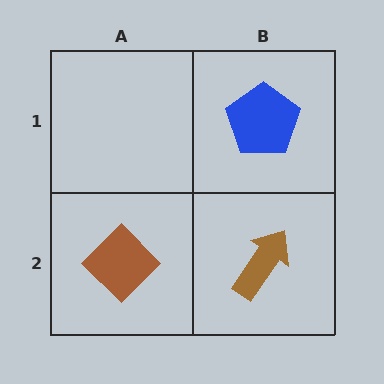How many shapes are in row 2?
2 shapes.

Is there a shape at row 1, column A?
No, that cell is empty.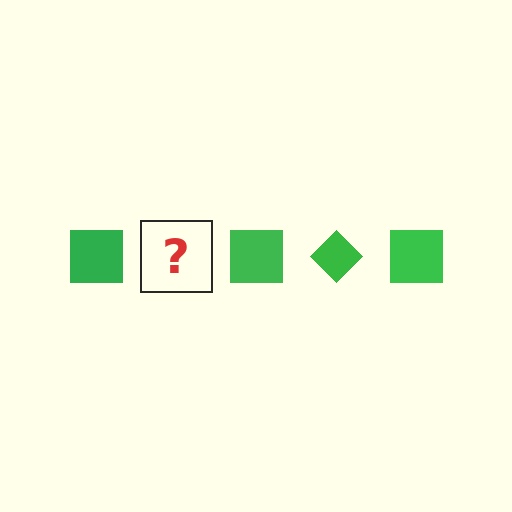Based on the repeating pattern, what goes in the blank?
The blank should be a green diamond.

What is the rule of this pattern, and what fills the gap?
The rule is that the pattern cycles through square, diamond shapes in green. The gap should be filled with a green diamond.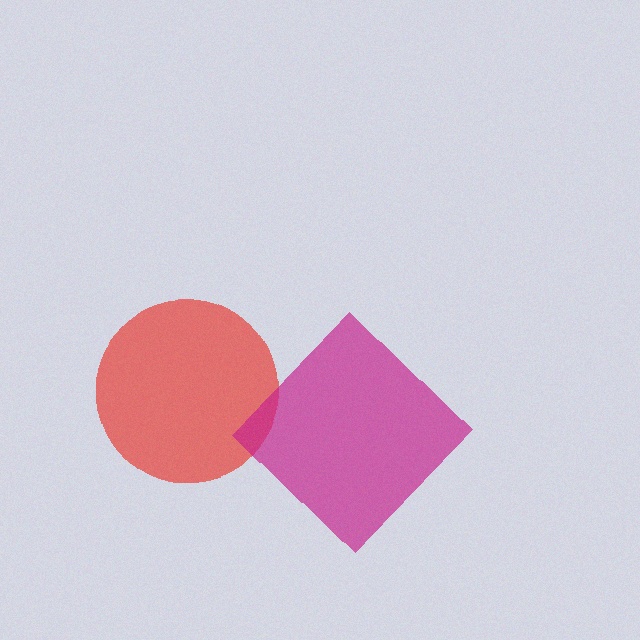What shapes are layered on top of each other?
The layered shapes are: a red circle, a magenta diamond.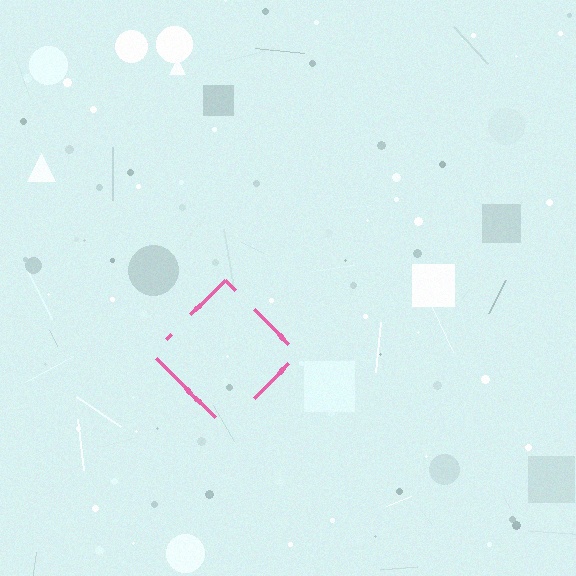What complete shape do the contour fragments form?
The contour fragments form a diamond.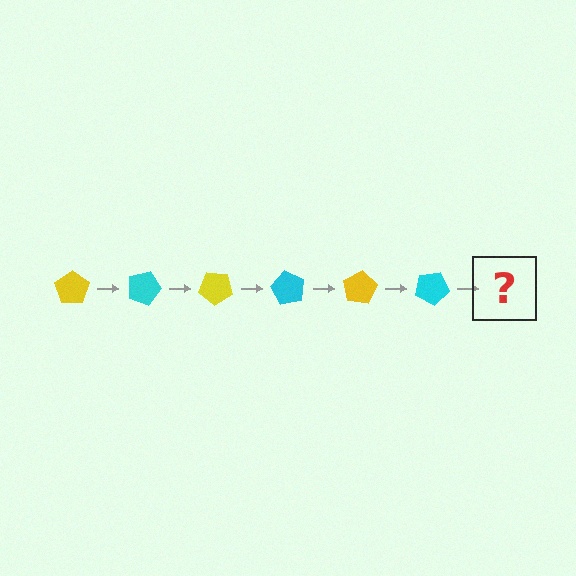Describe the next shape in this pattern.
It should be a yellow pentagon, rotated 120 degrees from the start.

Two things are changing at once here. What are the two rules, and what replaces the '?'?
The two rules are that it rotates 20 degrees each step and the color cycles through yellow and cyan. The '?' should be a yellow pentagon, rotated 120 degrees from the start.